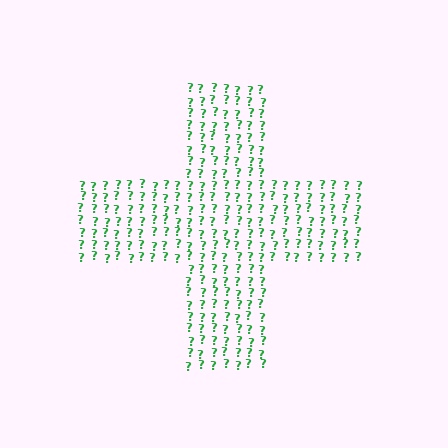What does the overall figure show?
The overall figure shows a cross.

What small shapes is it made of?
It is made of small question marks.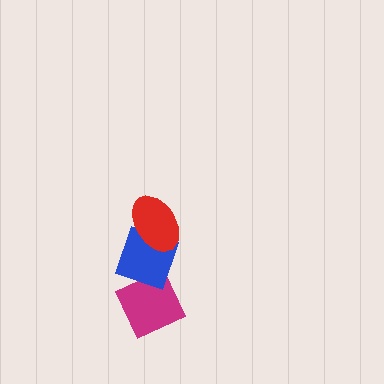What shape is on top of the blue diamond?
The red ellipse is on top of the blue diamond.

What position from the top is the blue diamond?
The blue diamond is 2nd from the top.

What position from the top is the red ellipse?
The red ellipse is 1st from the top.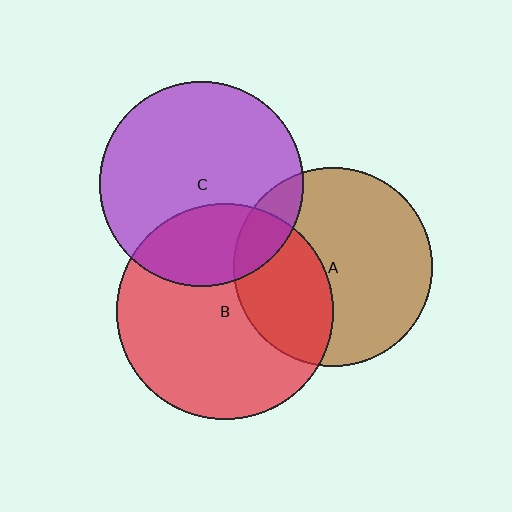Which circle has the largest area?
Circle B (red).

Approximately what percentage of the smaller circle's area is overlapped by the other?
Approximately 30%.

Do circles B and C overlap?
Yes.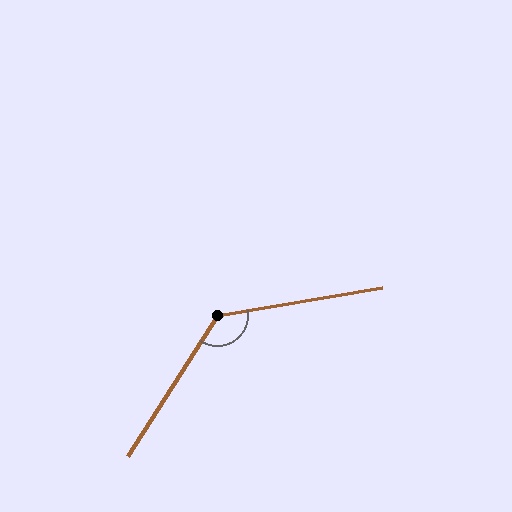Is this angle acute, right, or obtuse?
It is obtuse.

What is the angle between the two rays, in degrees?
Approximately 132 degrees.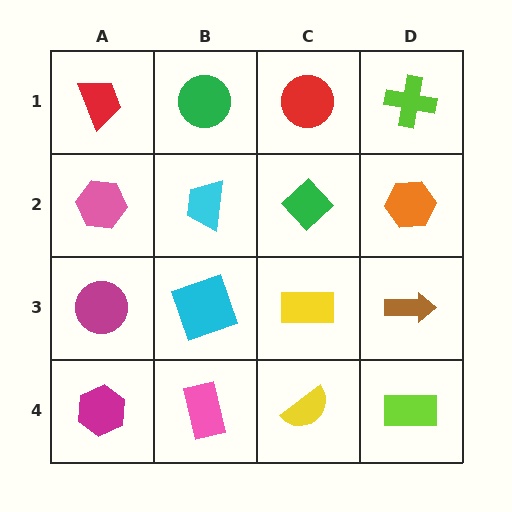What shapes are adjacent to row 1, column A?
A pink hexagon (row 2, column A), a green circle (row 1, column B).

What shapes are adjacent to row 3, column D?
An orange hexagon (row 2, column D), a lime rectangle (row 4, column D), a yellow rectangle (row 3, column C).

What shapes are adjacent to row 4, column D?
A brown arrow (row 3, column D), a yellow semicircle (row 4, column C).